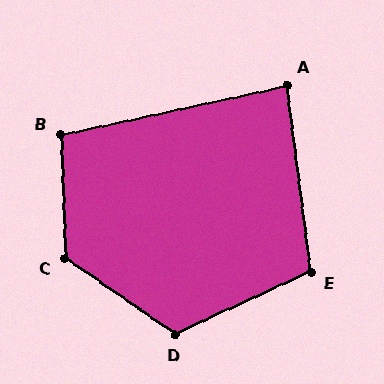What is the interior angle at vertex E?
Approximately 108 degrees (obtuse).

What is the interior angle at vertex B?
Approximately 100 degrees (obtuse).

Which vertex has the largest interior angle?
C, at approximately 126 degrees.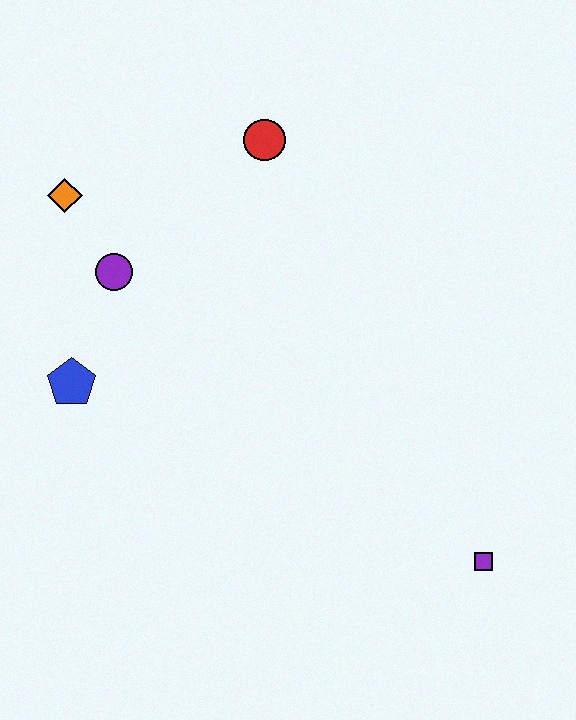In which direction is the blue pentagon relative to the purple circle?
The blue pentagon is below the purple circle.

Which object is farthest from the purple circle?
The purple square is farthest from the purple circle.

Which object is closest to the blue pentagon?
The purple circle is closest to the blue pentagon.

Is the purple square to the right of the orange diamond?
Yes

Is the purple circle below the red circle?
Yes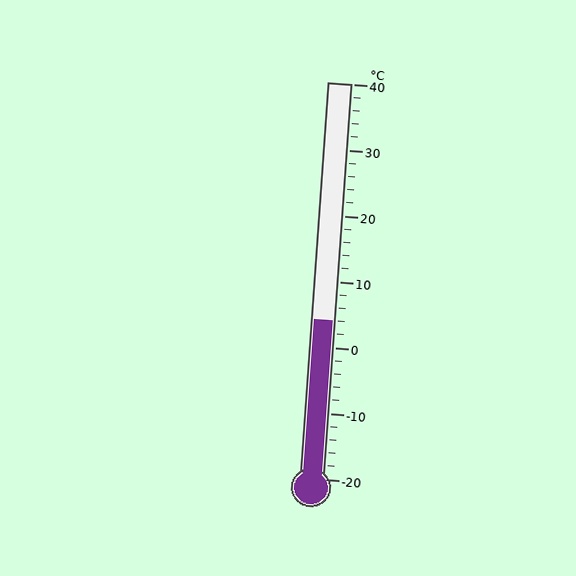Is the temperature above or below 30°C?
The temperature is below 30°C.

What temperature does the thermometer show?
The thermometer shows approximately 4°C.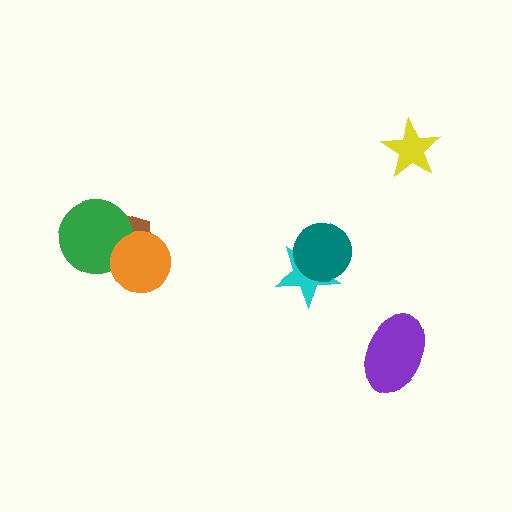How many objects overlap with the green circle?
2 objects overlap with the green circle.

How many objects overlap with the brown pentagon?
2 objects overlap with the brown pentagon.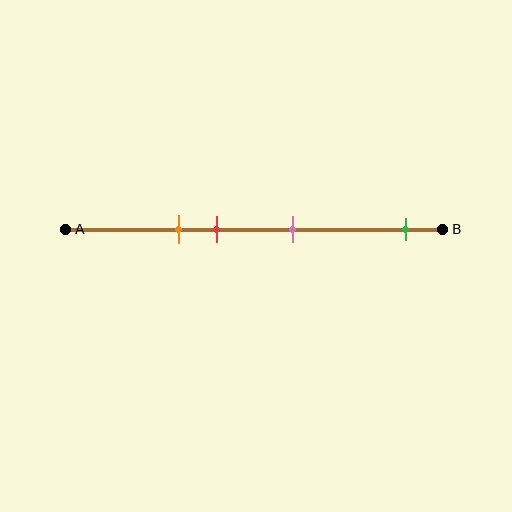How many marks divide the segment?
There are 4 marks dividing the segment.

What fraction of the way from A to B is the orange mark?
The orange mark is approximately 30% (0.3) of the way from A to B.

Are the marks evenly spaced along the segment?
No, the marks are not evenly spaced.